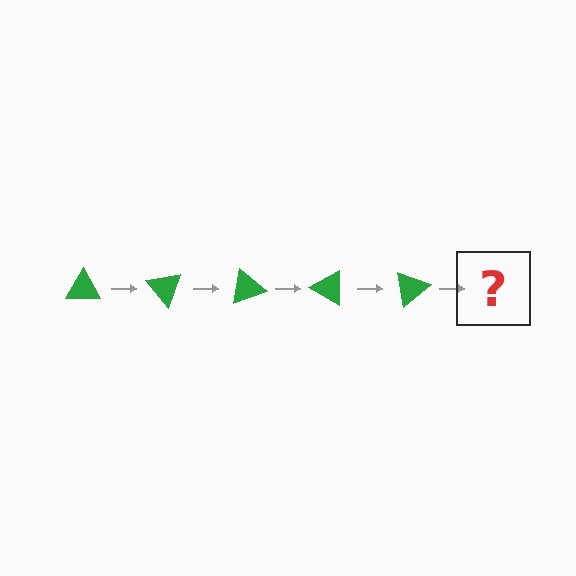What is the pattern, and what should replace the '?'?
The pattern is that the triangle rotates 50 degrees each step. The '?' should be a green triangle rotated 250 degrees.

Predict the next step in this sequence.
The next step is a green triangle rotated 250 degrees.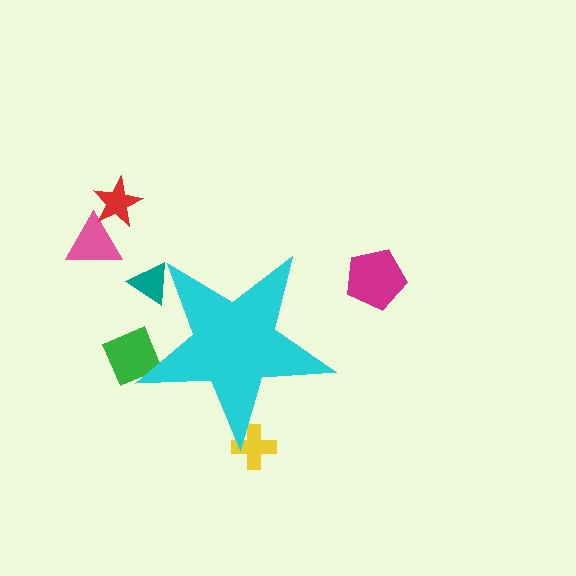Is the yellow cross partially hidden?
Yes, the yellow cross is partially hidden behind the cyan star.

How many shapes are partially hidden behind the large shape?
3 shapes are partially hidden.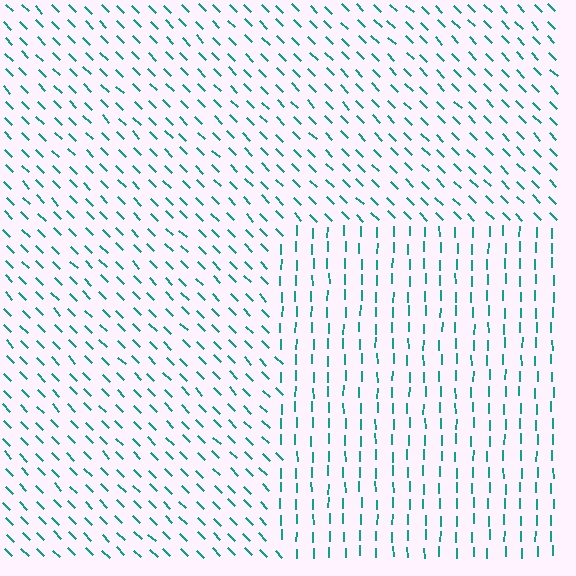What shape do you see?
I see a rectangle.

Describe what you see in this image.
The image is filled with small teal line segments. A rectangle region in the image has lines oriented differently from the surrounding lines, creating a visible texture boundary.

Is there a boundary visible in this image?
Yes, there is a texture boundary formed by a change in line orientation.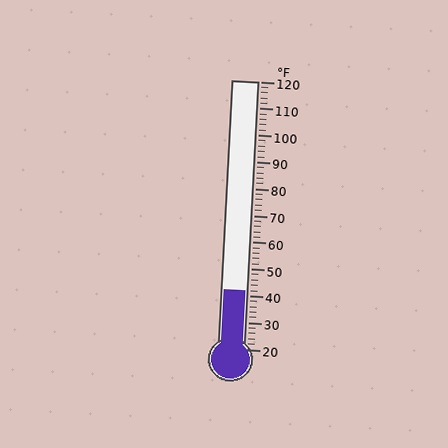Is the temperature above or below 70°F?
The temperature is below 70°F.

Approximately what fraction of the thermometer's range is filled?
The thermometer is filled to approximately 20% of its range.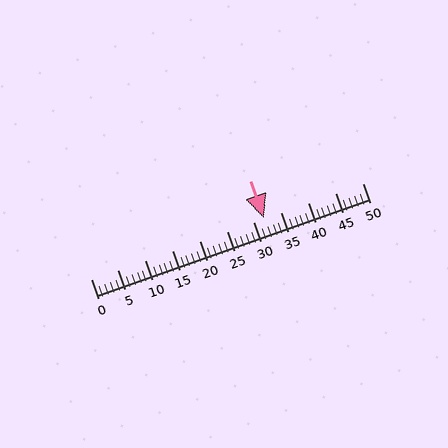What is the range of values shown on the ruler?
The ruler shows values from 0 to 50.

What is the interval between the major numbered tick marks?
The major tick marks are spaced 5 units apart.